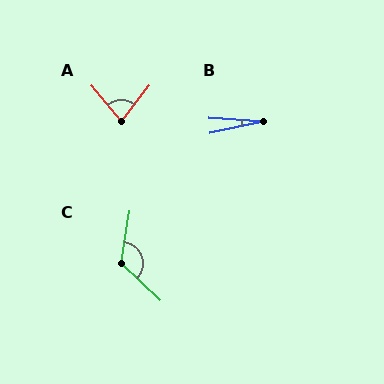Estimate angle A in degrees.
Approximately 77 degrees.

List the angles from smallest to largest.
B (15°), A (77°), C (124°).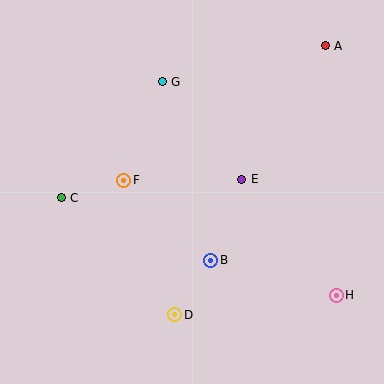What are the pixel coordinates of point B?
Point B is at (211, 260).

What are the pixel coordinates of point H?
Point H is at (336, 295).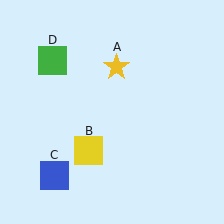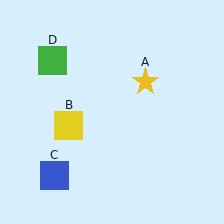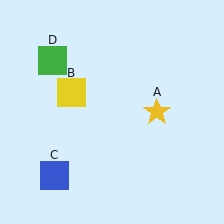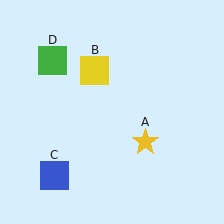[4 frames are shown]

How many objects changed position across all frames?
2 objects changed position: yellow star (object A), yellow square (object B).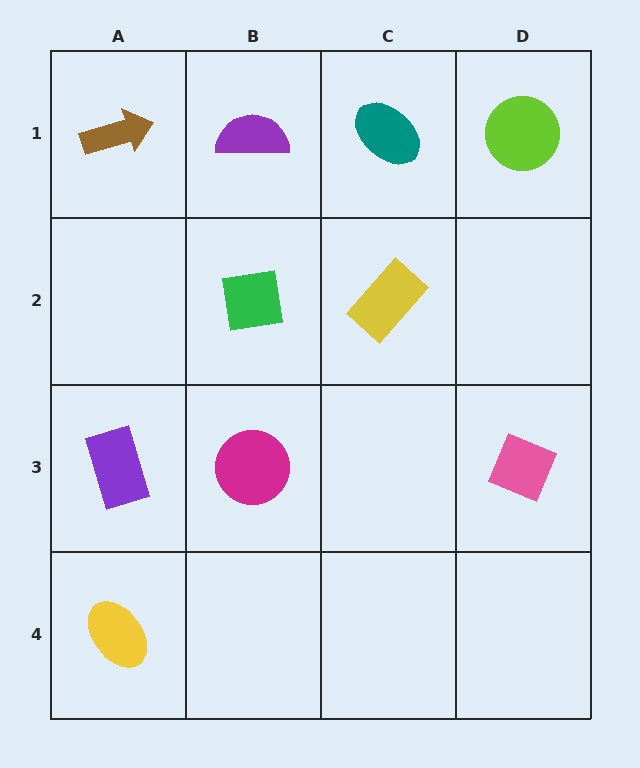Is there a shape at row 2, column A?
No, that cell is empty.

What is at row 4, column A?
A yellow ellipse.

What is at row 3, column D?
A pink diamond.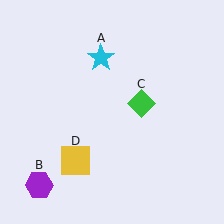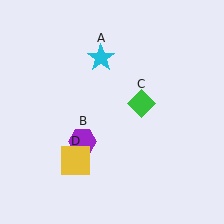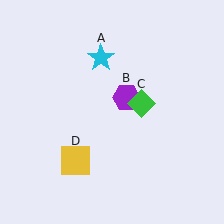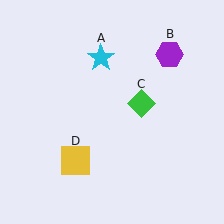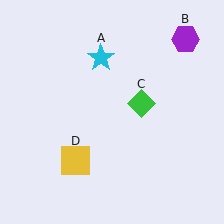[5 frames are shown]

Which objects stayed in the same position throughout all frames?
Cyan star (object A) and green diamond (object C) and yellow square (object D) remained stationary.